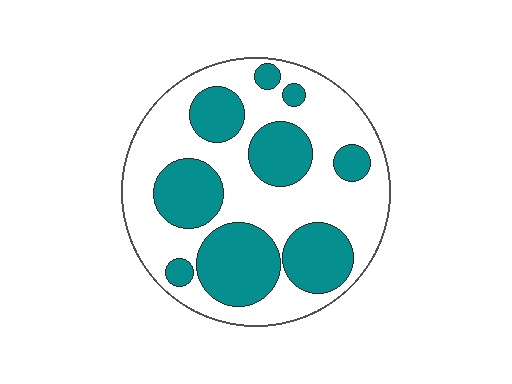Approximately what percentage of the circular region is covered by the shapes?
Approximately 40%.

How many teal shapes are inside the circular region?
9.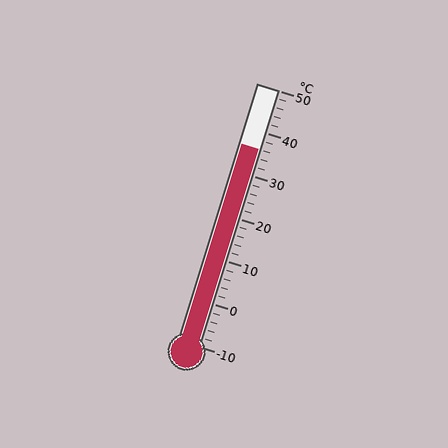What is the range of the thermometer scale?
The thermometer scale ranges from -10°C to 50°C.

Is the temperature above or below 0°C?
The temperature is above 0°C.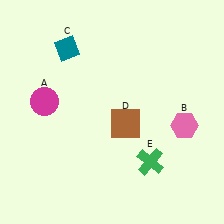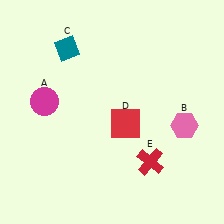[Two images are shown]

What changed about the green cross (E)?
In Image 1, E is green. In Image 2, it changed to red.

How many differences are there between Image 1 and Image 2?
There are 2 differences between the two images.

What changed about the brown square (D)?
In Image 1, D is brown. In Image 2, it changed to red.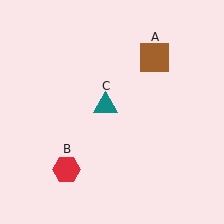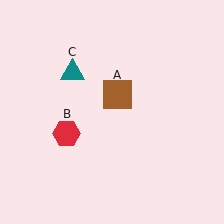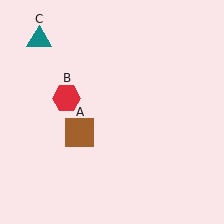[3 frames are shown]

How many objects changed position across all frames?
3 objects changed position: brown square (object A), red hexagon (object B), teal triangle (object C).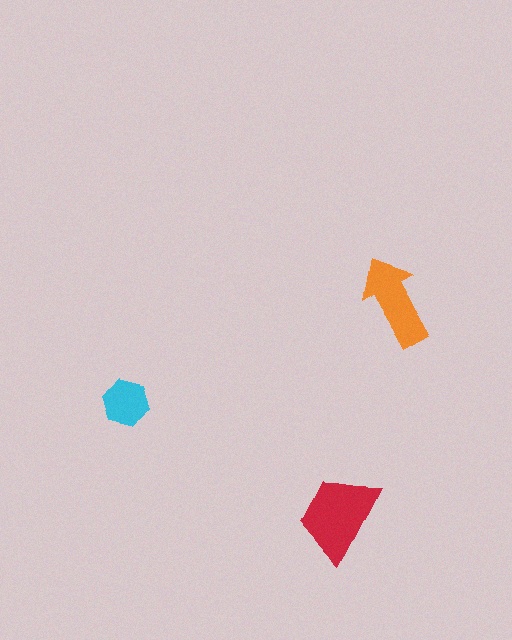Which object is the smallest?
The cyan hexagon.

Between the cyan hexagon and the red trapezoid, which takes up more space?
The red trapezoid.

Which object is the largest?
The red trapezoid.